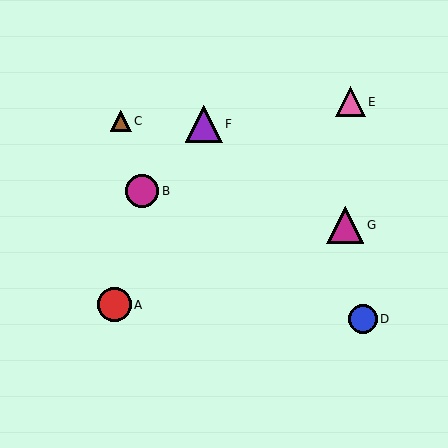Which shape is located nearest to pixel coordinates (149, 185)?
The magenta circle (labeled B) at (142, 191) is nearest to that location.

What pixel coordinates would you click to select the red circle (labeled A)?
Click at (115, 305) to select the red circle A.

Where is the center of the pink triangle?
The center of the pink triangle is at (350, 102).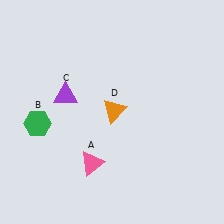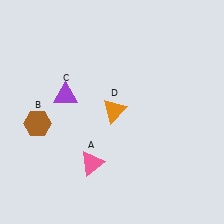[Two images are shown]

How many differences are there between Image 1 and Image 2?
There is 1 difference between the two images.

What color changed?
The hexagon (B) changed from green in Image 1 to brown in Image 2.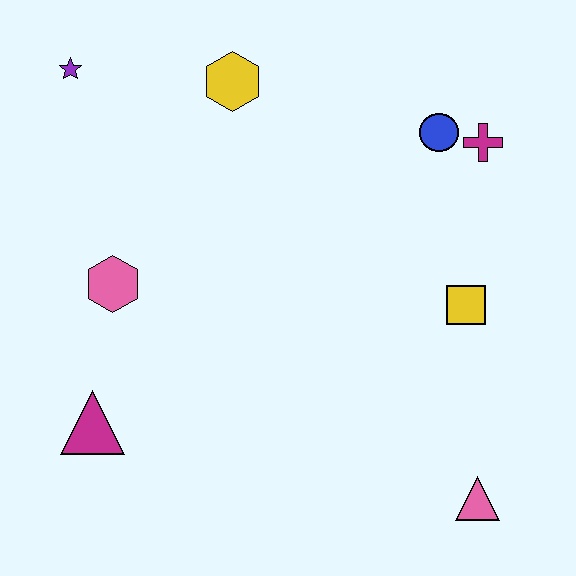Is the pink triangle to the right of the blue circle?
Yes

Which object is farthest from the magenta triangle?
The magenta cross is farthest from the magenta triangle.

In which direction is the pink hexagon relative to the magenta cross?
The pink hexagon is to the left of the magenta cross.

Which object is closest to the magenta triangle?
The pink hexagon is closest to the magenta triangle.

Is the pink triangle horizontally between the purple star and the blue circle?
No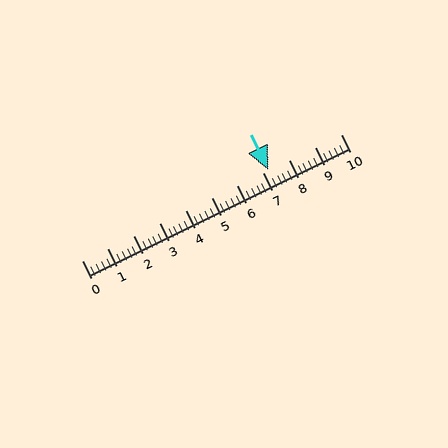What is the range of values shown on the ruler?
The ruler shows values from 0 to 10.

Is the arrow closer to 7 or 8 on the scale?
The arrow is closer to 7.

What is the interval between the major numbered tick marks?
The major tick marks are spaced 1 units apart.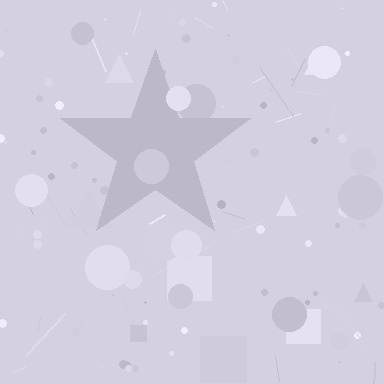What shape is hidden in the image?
A star is hidden in the image.